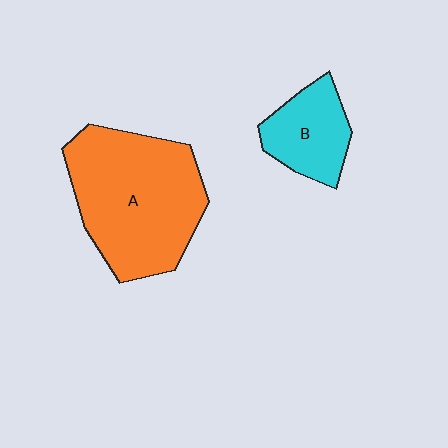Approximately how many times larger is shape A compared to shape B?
Approximately 2.4 times.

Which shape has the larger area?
Shape A (orange).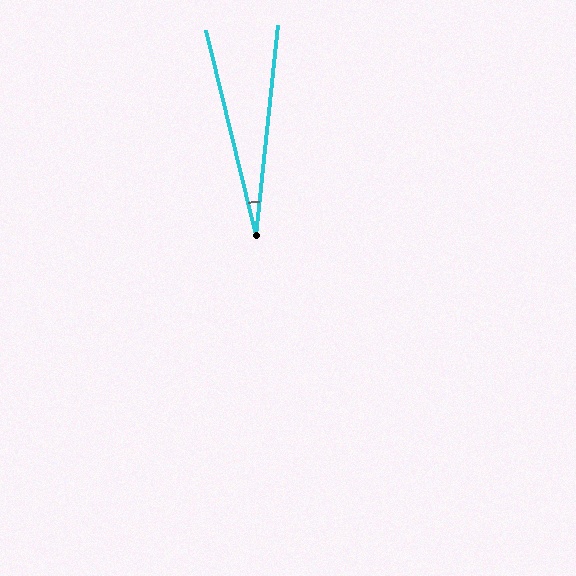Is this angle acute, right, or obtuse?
It is acute.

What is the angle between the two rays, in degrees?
Approximately 20 degrees.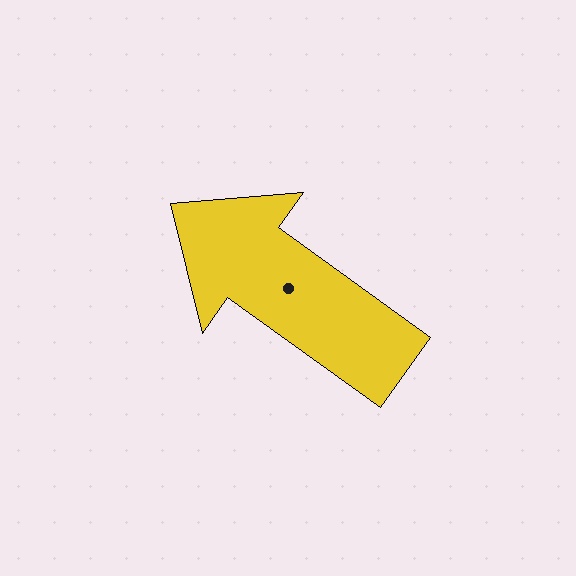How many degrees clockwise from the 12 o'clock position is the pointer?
Approximately 306 degrees.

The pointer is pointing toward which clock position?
Roughly 10 o'clock.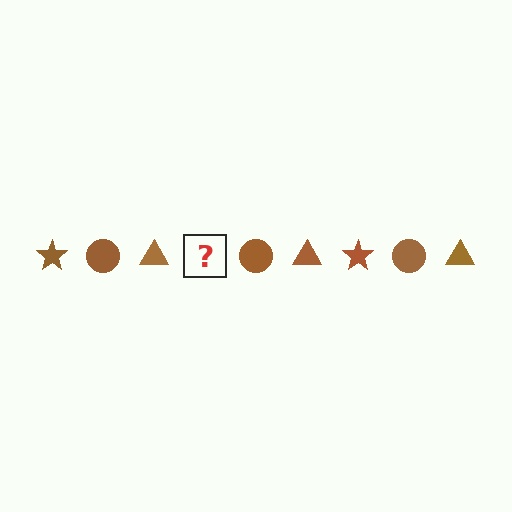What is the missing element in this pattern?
The missing element is a brown star.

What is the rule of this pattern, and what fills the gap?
The rule is that the pattern cycles through star, circle, triangle shapes in brown. The gap should be filled with a brown star.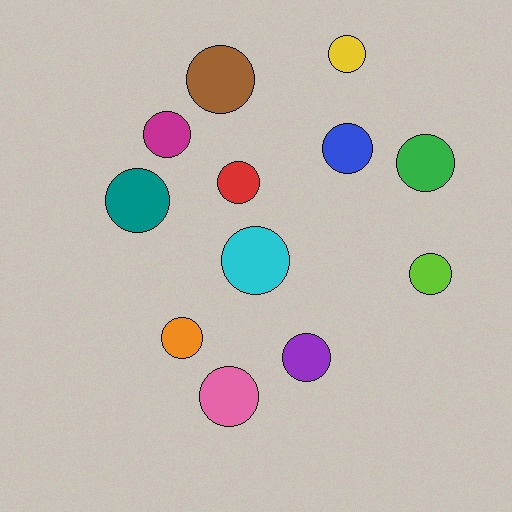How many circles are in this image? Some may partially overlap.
There are 12 circles.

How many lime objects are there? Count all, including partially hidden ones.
There is 1 lime object.